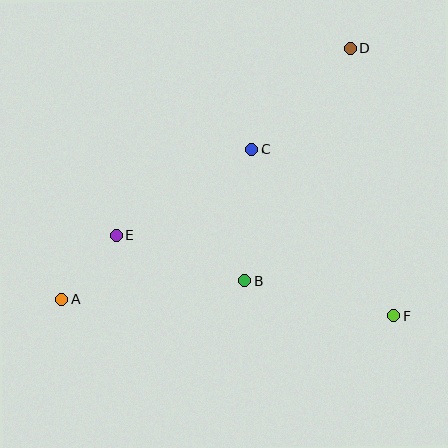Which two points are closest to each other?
Points A and E are closest to each other.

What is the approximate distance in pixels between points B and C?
The distance between B and C is approximately 132 pixels.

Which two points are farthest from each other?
Points A and D are farthest from each other.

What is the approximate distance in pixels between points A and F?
The distance between A and F is approximately 333 pixels.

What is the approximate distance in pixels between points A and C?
The distance between A and C is approximately 242 pixels.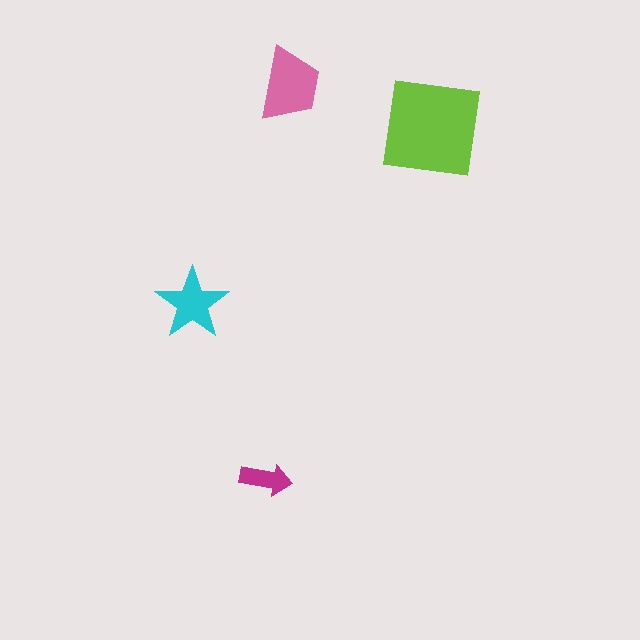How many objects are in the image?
There are 4 objects in the image.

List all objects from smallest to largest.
The magenta arrow, the cyan star, the pink trapezoid, the lime square.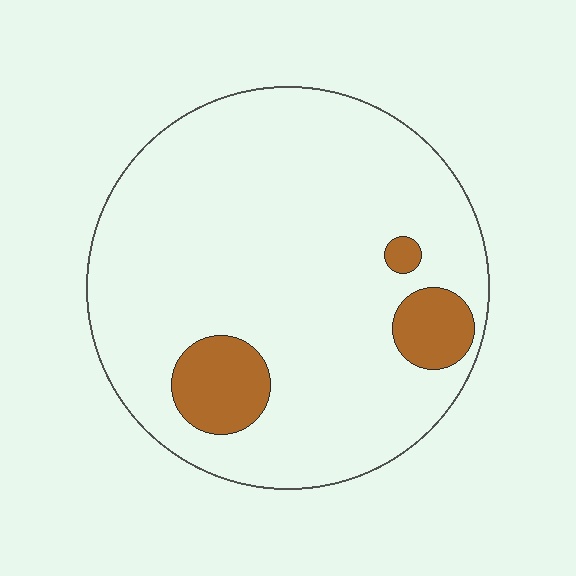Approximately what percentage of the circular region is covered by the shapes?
Approximately 10%.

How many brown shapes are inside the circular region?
3.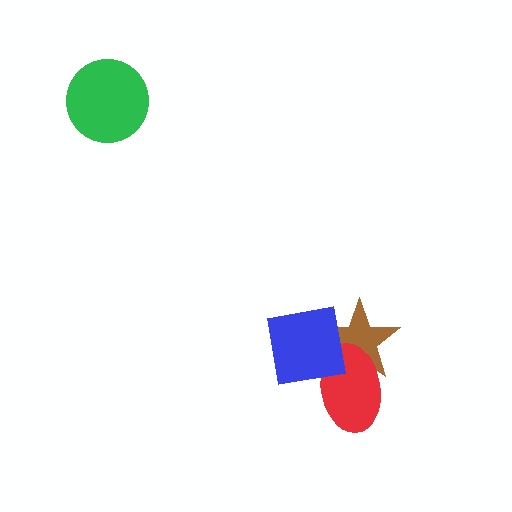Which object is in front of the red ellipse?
The blue square is in front of the red ellipse.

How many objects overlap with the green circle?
0 objects overlap with the green circle.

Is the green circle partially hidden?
No, no other shape covers it.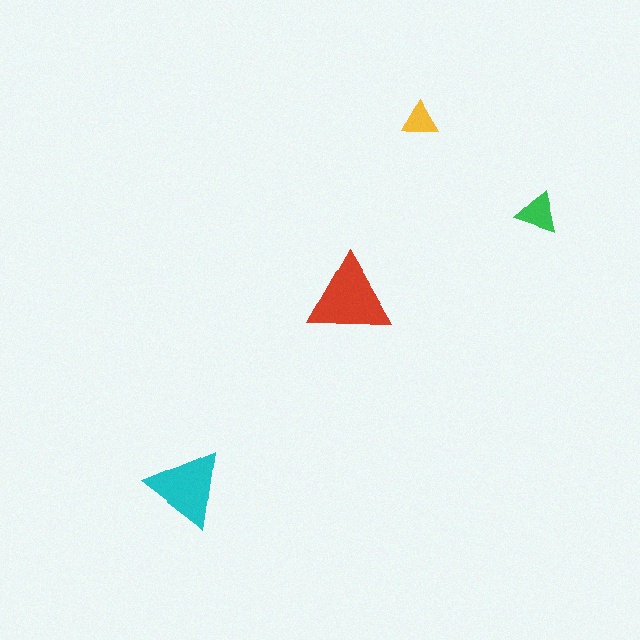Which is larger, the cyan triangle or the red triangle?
The red one.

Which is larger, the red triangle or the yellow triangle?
The red one.